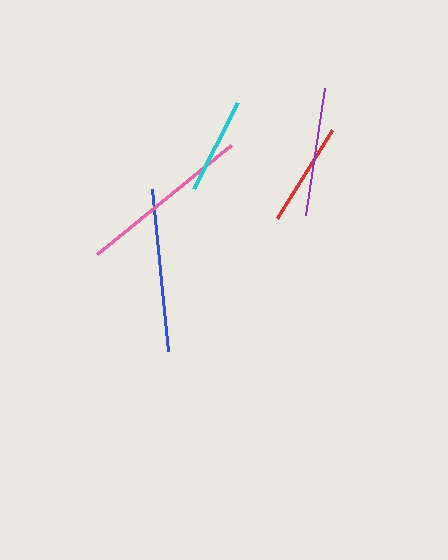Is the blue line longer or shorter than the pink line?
The pink line is longer than the blue line.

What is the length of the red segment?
The red segment is approximately 104 pixels long.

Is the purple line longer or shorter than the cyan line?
The purple line is longer than the cyan line.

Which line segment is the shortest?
The cyan line is the shortest at approximately 97 pixels.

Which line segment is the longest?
The pink line is the longest at approximately 173 pixels.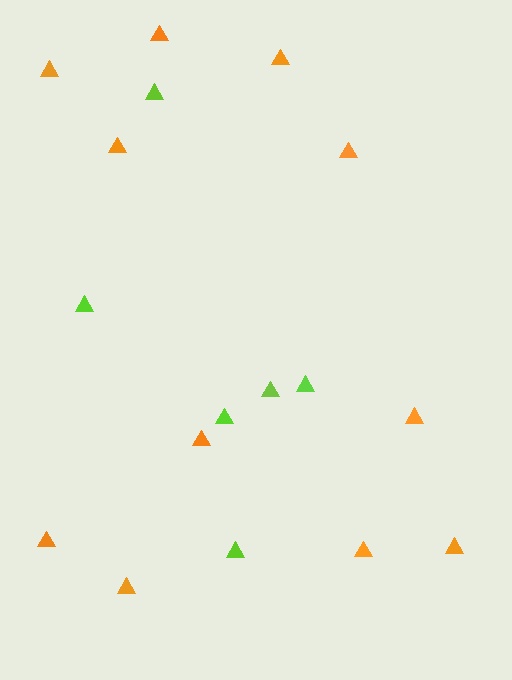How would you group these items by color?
There are 2 groups: one group of lime triangles (6) and one group of orange triangles (11).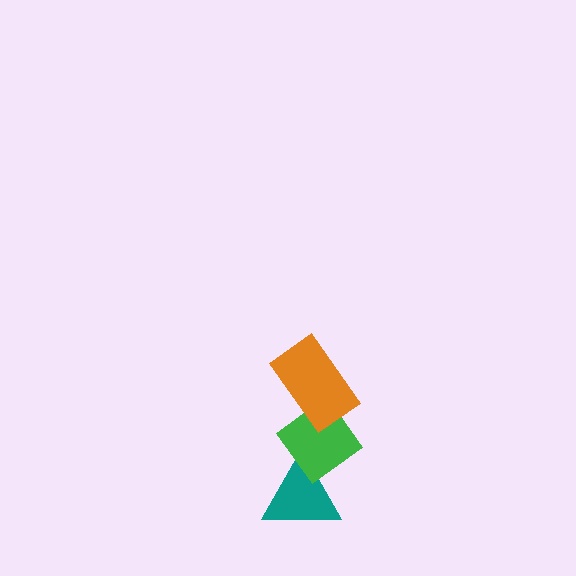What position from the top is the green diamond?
The green diamond is 2nd from the top.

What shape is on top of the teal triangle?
The green diamond is on top of the teal triangle.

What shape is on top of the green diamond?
The orange rectangle is on top of the green diamond.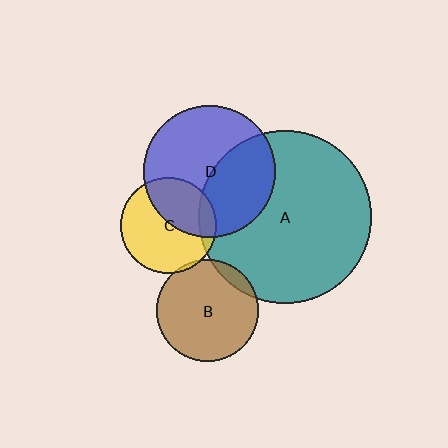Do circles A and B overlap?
Yes.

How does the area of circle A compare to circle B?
Approximately 2.9 times.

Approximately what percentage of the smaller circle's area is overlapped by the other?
Approximately 10%.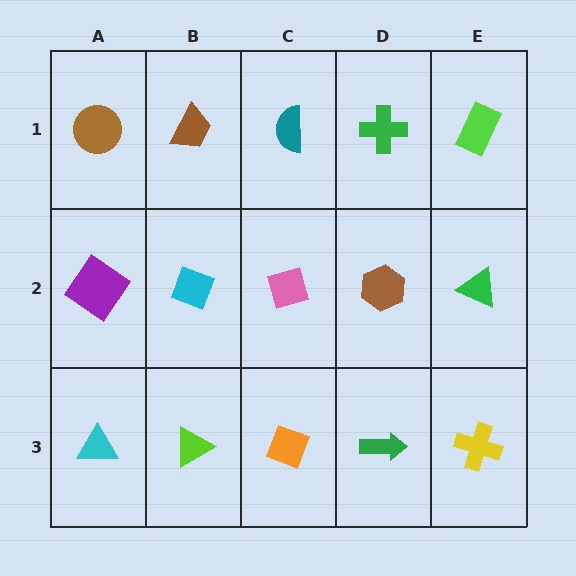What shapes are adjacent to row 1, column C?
A pink diamond (row 2, column C), a brown trapezoid (row 1, column B), a green cross (row 1, column D).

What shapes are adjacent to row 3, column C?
A pink diamond (row 2, column C), a lime triangle (row 3, column B), a green arrow (row 3, column D).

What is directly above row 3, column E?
A green triangle.